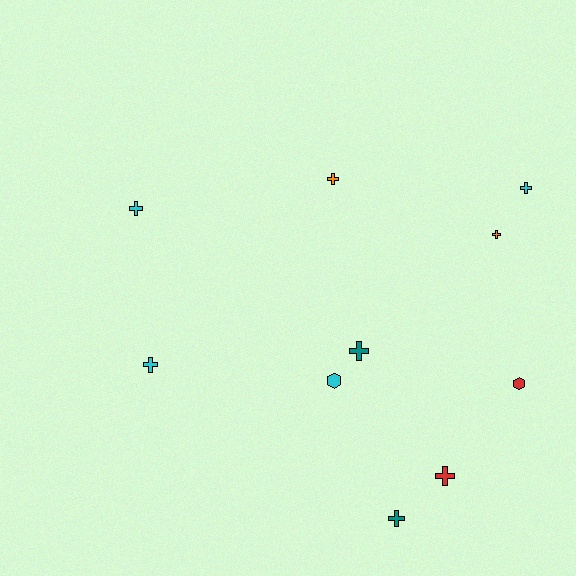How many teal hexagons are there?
There are no teal hexagons.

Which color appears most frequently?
Cyan, with 4 objects.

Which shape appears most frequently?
Cross, with 8 objects.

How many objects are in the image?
There are 10 objects.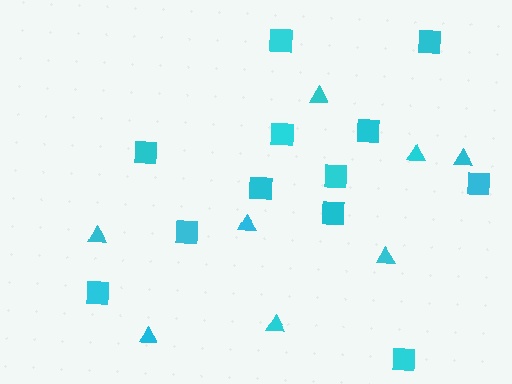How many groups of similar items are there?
There are 2 groups: one group of squares (12) and one group of triangles (8).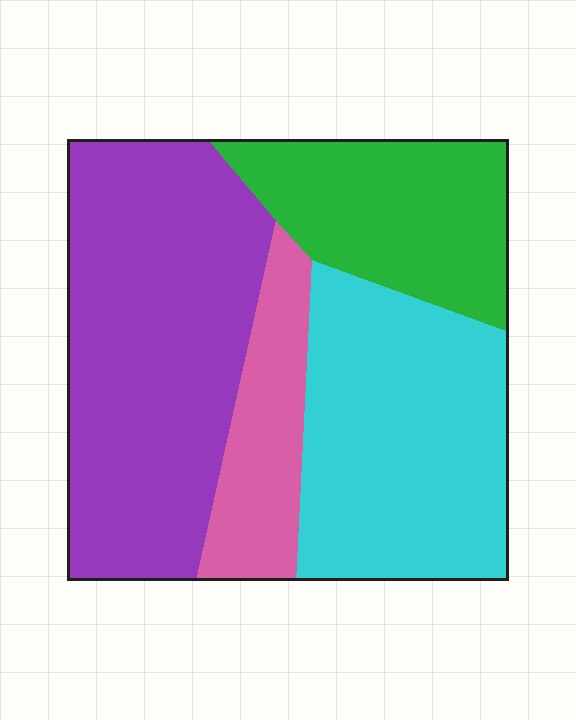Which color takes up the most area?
Purple, at roughly 40%.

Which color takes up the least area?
Pink, at roughly 10%.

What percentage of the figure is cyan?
Cyan takes up about one third (1/3) of the figure.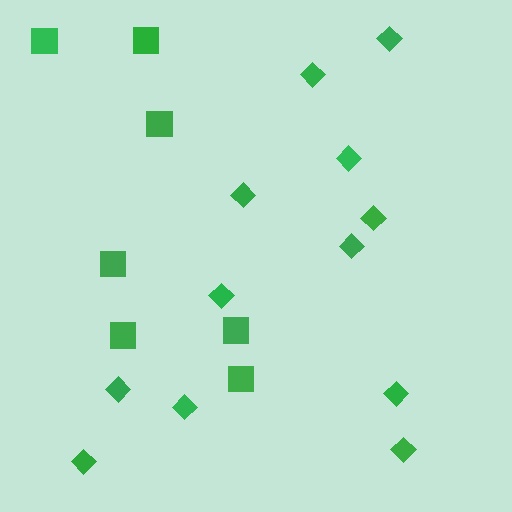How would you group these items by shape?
There are 2 groups: one group of diamonds (12) and one group of squares (7).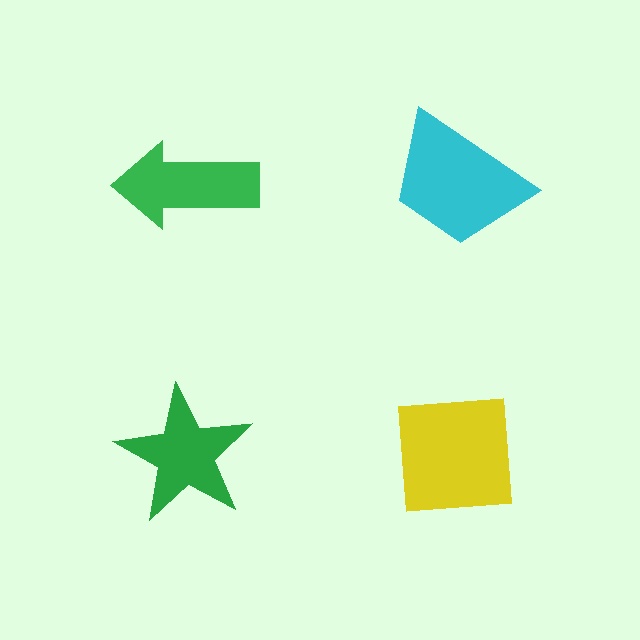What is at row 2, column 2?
A yellow square.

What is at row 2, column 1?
A green star.